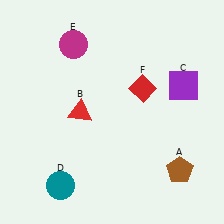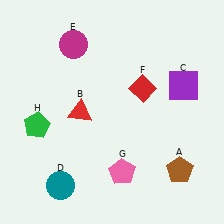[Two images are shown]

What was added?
A pink pentagon (G), a green pentagon (H) were added in Image 2.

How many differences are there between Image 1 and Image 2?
There are 2 differences between the two images.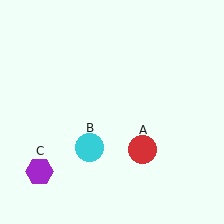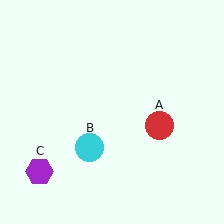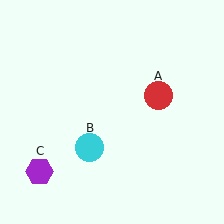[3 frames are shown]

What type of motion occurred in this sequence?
The red circle (object A) rotated counterclockwise around the center of the scene.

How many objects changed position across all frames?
1 object changed position: red circle (object A).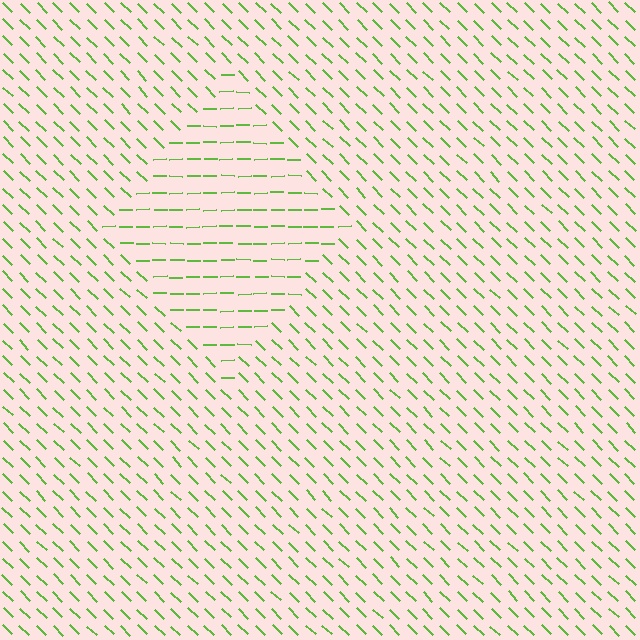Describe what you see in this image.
The image is filled with small lime line segments. A diamond region in the image has lines oriented differently from the surrounding lines, creating a visible texture boundary.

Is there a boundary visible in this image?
Yes, there is a texture boundary formed by a change in line orientation.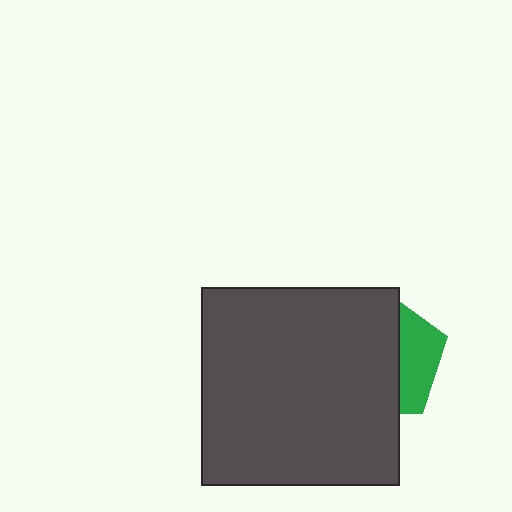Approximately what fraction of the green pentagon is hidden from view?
Roughly 68% of the green pentagon is hidden behind the dark gray square.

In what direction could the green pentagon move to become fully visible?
The green pentagon could move right. That would shift it out from behind the dark gray square entirely.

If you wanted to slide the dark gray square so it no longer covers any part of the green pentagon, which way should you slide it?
Slide it left — that is the most direct way to separate the two shapes.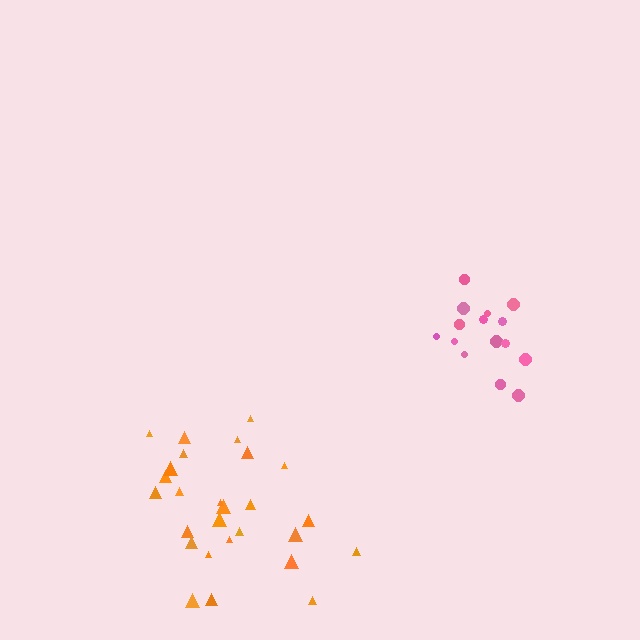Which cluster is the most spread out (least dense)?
Orange.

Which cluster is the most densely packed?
Pink.